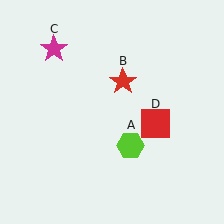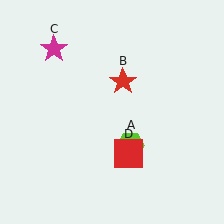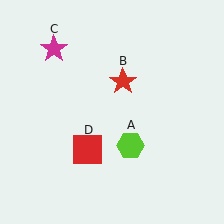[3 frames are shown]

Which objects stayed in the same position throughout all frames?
Lime hexagon (object A) and red star (object B) and magenta star (object C) remained stationary.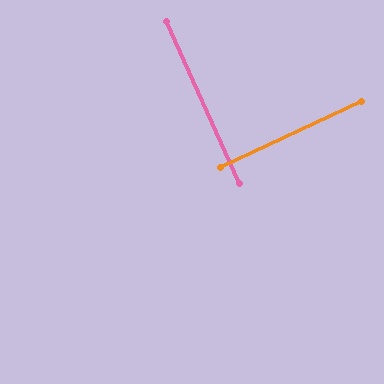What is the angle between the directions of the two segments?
Approximately 89 degrees.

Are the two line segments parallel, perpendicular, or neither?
Perpendicular — they meet at approximately 89°.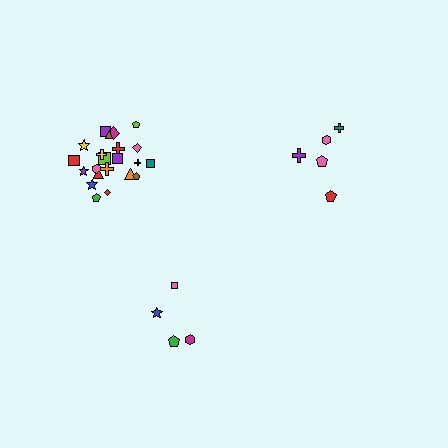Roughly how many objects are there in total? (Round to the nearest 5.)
Roughly 30 objects in total.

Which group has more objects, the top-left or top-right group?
The top-left group.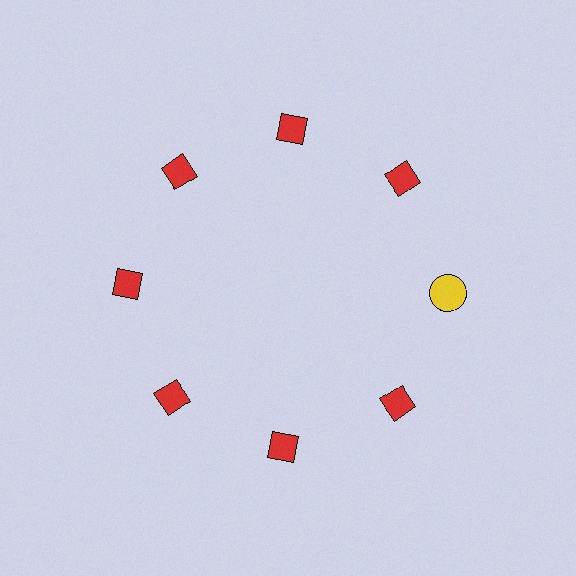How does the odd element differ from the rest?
It differs in both color (yellow instead of red) and shape (circle instead of diamond).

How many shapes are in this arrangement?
There are 8 shapes arranged in a ring pattern.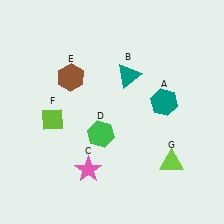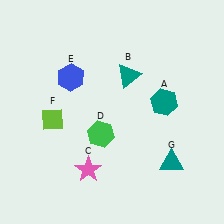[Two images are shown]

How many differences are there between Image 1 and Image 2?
There are 2 differences between the two images.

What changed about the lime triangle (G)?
In Image 1, G is lime. In Image 2, it changed to teal.